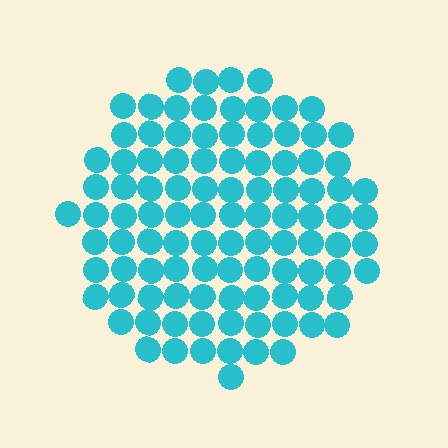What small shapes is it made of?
It is made of small circles.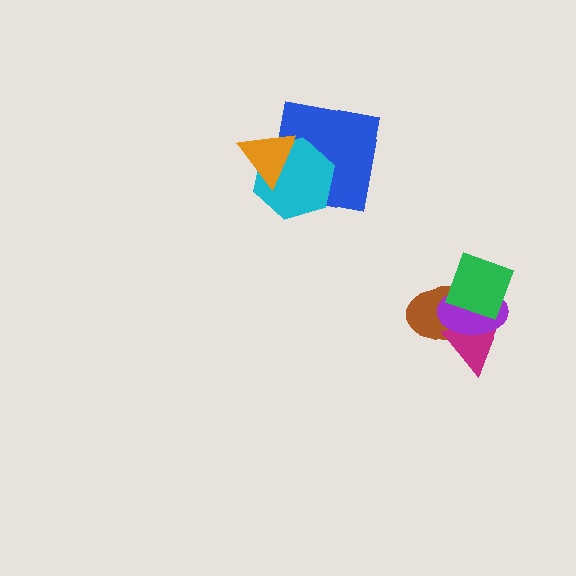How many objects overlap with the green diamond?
3 objects overlap with the green diamond.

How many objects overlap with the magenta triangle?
3 objects overlap with the magenta triangle.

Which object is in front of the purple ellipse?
The green diamond is in front of the purple ellipse.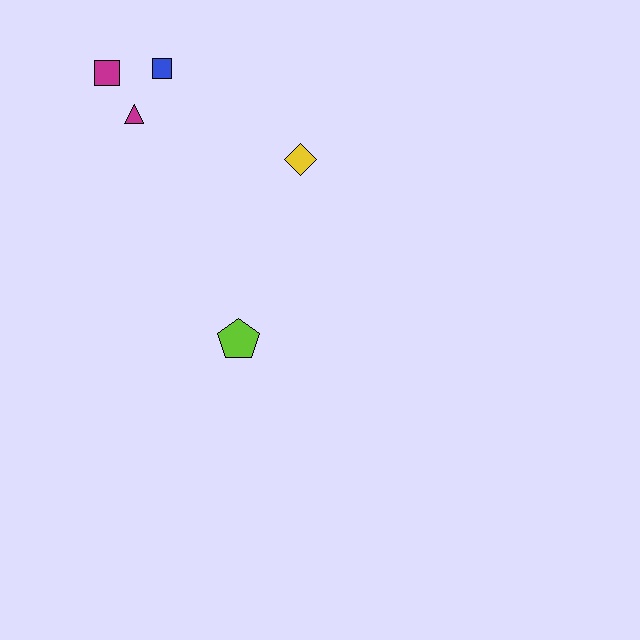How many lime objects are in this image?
There is 1 lime object.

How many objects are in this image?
There are 5 objects.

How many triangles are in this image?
There is 1 triangle.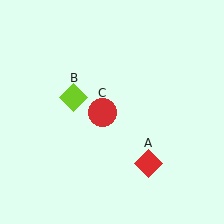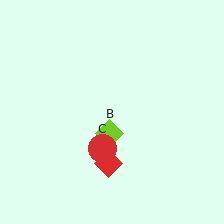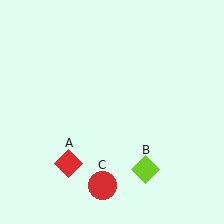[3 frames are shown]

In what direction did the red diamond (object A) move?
The red diamond (object A) moved left.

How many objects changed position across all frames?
3 objects changed position: red diamond (object A), lime diamond (object B), red circle (object C).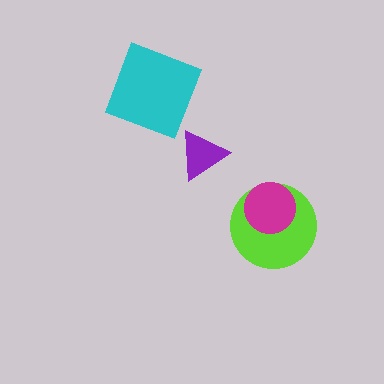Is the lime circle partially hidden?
Yes, it is partially covered by another shape.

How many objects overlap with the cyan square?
0 objects overlap with the cyan square.